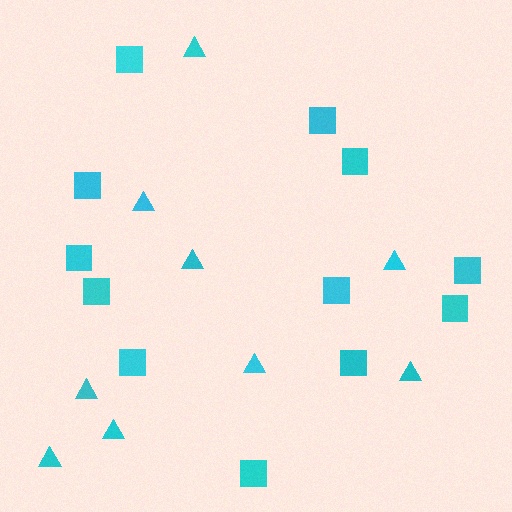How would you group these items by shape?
There are 2 groups: one group of triangles (9) and one group of squares (12).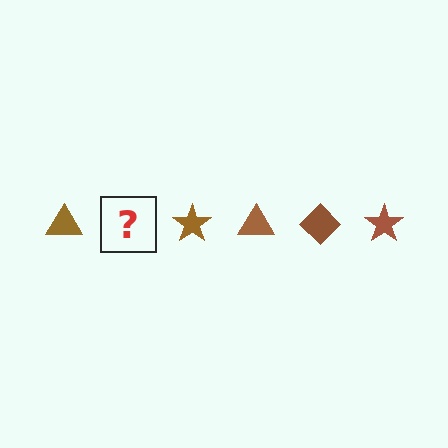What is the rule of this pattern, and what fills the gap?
The rule is that the pattern cycles through triangle, diamond, star shapes in brown. The gap should be filled with a brown diamond.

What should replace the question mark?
The question mark should be replaced with a brown diamond.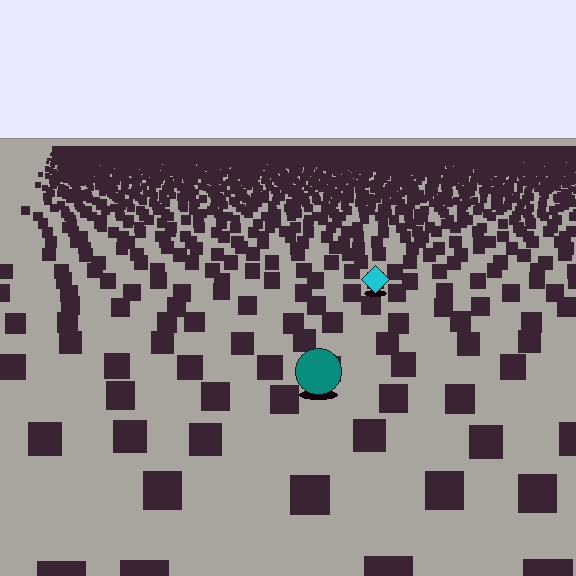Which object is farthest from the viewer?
The cyan diamond is farthest from the viewer. It appears smaller and the ground texture around it is denser.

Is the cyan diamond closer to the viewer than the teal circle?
No. The teal circle is closer — you can tell from the texture gradient: the ground texture is coarser near it.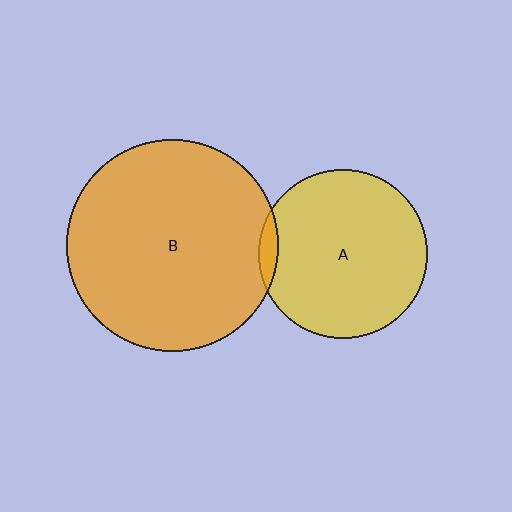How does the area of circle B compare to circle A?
Approximately 1.6 times.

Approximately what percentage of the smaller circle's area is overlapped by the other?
Approximately 5%.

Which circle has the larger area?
Circle B (orange).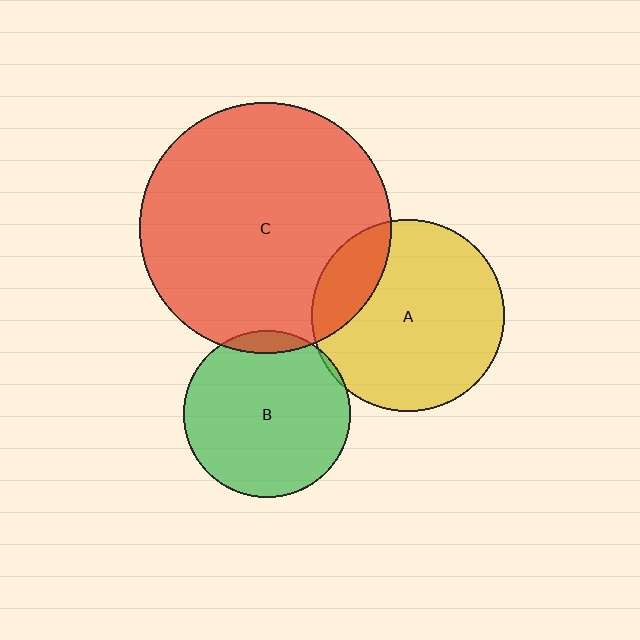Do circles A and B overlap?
Yes.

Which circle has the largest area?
Circle C (red).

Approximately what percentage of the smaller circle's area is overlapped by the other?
Approximately 5%.